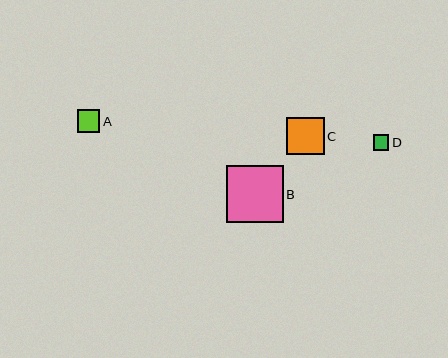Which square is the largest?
Square B is the largest with a size of approximately 57 pixels.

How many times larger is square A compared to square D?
Square A is approximately 1.5 times the size of square D.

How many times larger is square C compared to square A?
Square C is approximately 1.7 times the size of square A.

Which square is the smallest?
Square D is the smallest with a size of approximately 15 pixels.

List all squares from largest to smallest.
From largest to smallest: B, C, A, D.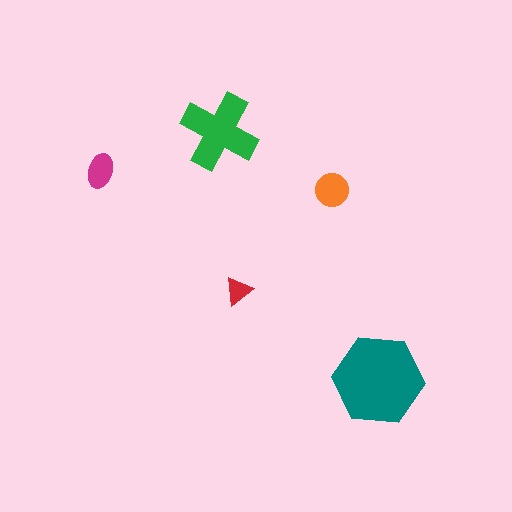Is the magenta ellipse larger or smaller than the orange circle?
Smaller.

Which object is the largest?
The teal hexagon.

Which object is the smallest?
The red triangle.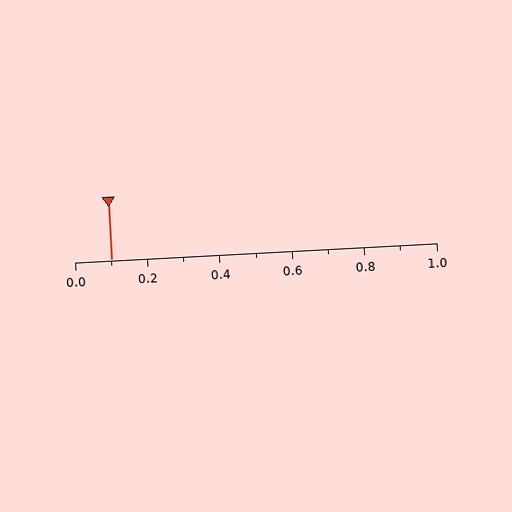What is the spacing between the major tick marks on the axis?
The major ticks are spaced 0.2 apart.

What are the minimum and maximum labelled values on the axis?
The axis runs from 0.0 to 1.0.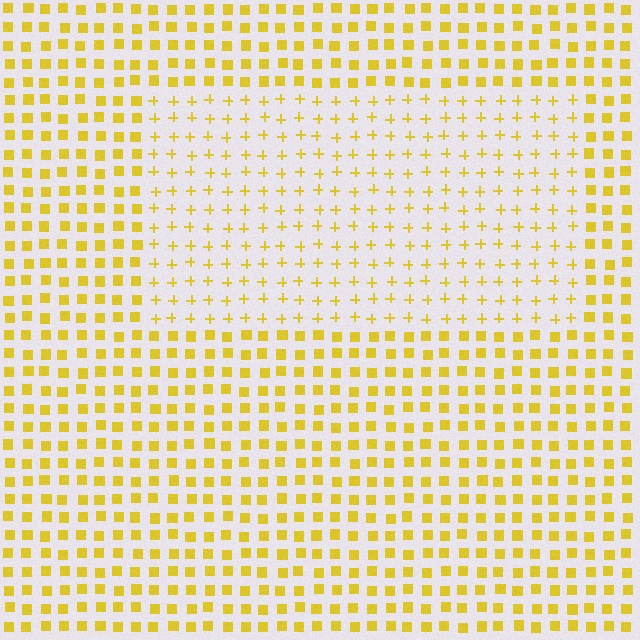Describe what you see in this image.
The image is filled with small yellow elements arranged in a uniform grid. A rectangle-shaped region contains plus signs, while the surrounding area contains squares. The boundary is defined purely by the change in element shape.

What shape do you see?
I see a rectangle.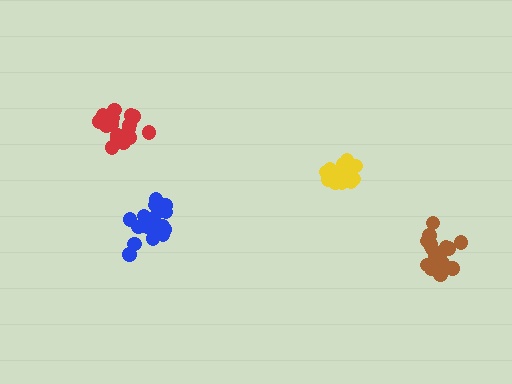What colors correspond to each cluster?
The clusters are colored: yellow, brown, red, blue.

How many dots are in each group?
Group 1: 15 dots, Group 2: 18 dots, Group 3: 18 dots, Group 4: 21 dots (72 total).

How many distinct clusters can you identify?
There are 4 distinct clusters.